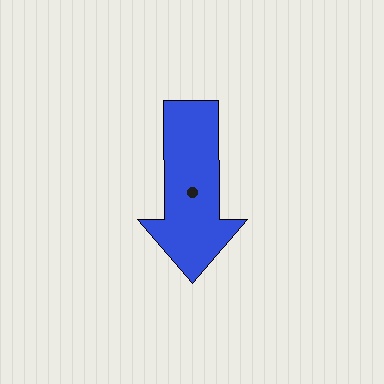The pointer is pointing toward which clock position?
Roughly 6 o'clock.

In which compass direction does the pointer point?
South.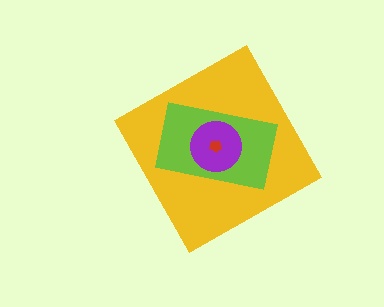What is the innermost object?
The red pentagon.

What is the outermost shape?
The yellow diamond.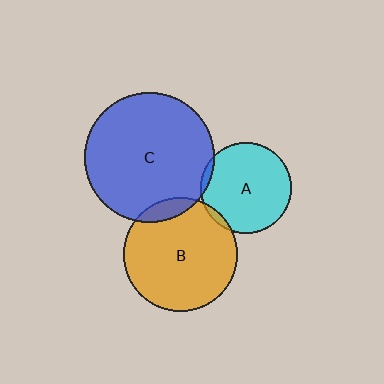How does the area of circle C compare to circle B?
Approximately 1.3 times.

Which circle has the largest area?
Circle C (blue).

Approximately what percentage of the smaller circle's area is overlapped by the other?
Approximately 10%.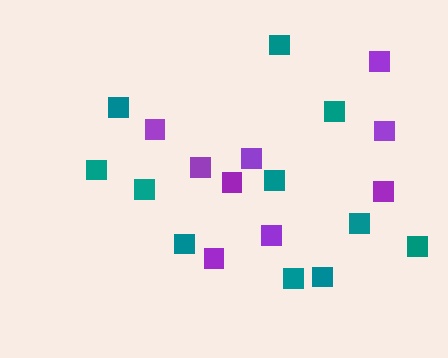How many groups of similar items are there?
There are 2 groups: one group of purple squares (9) and one group of teal squares (11).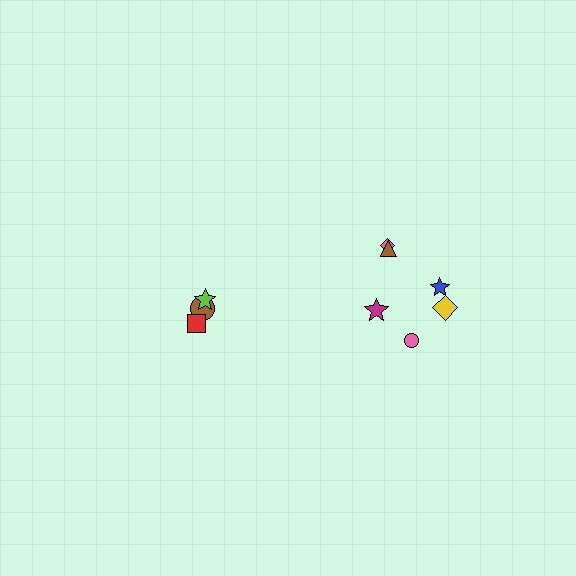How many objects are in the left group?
There are 3 objects.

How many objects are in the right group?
There are 6 objects.